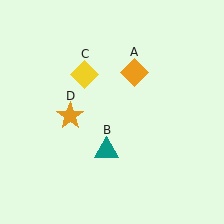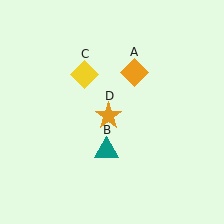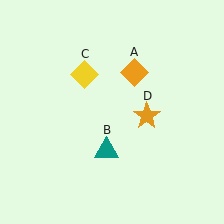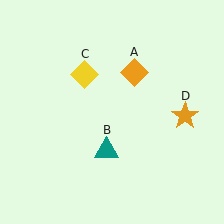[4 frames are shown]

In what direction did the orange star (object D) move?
The orange star (object D) moved right.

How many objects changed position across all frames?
1 object changed position: orange star (object D).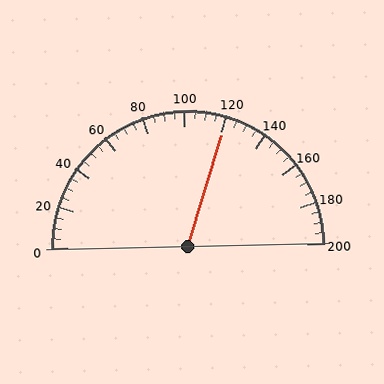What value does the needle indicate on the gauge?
The needle indicates approximately 120.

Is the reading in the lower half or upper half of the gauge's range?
The reading is in the upper half of the range (0 to 200).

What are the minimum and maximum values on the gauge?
The gauge ranges from 0 to 200.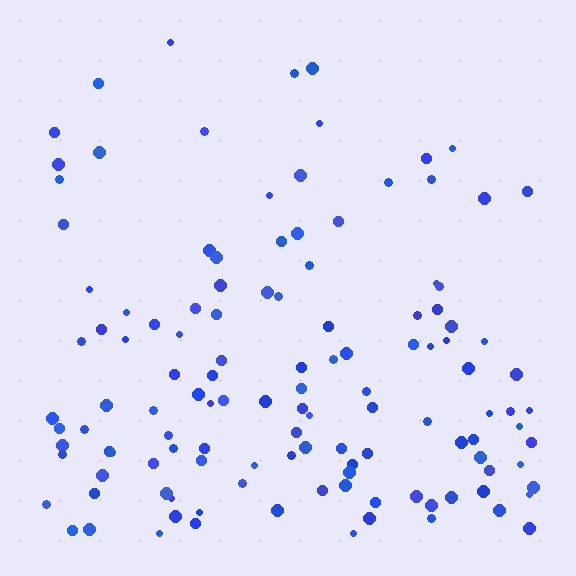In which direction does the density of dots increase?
From top to bottom, with the bottom side densest.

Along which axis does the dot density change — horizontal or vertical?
Vertical.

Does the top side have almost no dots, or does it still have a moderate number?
Still a moderate number, just noticeably fewer than the bottom.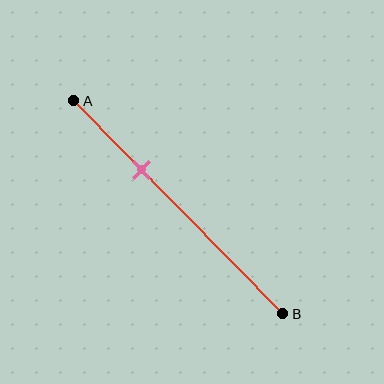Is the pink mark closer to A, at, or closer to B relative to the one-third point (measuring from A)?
The pink mark is approximately at the one-third point of segment AB.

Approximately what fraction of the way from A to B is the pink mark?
The pink mark is approximately 30% of the way from A to B.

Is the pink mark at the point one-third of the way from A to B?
Yes, the mark is approximately at the one-third point.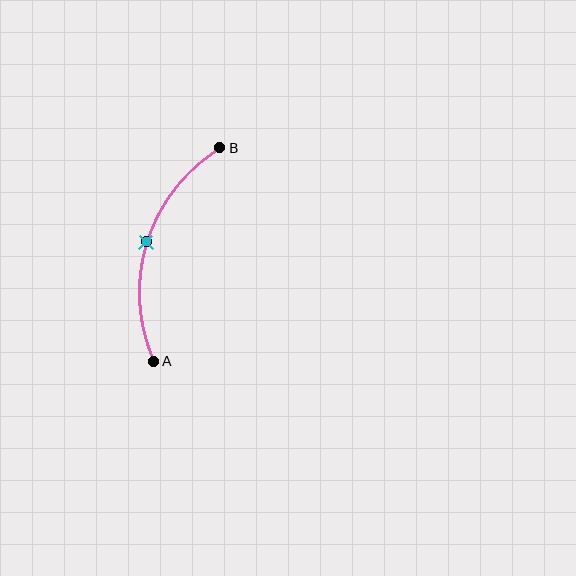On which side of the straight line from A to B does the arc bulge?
The arc bulges to the left of the straight line connecting A and B.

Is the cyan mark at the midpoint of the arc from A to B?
Yes. The cyan mark lies on the arc at equal arc-length from both A and B — it is the arc midpoint.